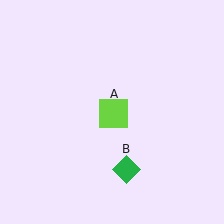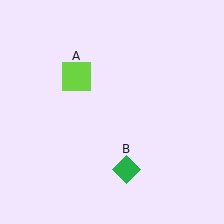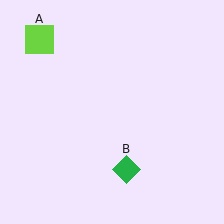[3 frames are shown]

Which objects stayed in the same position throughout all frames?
Green diamond (object B) remained stationary.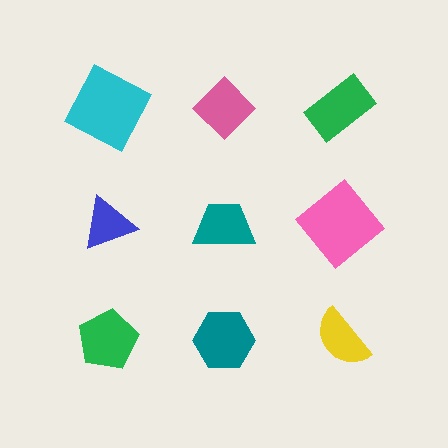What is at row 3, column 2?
A teal hexagon.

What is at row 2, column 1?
A blue triangle.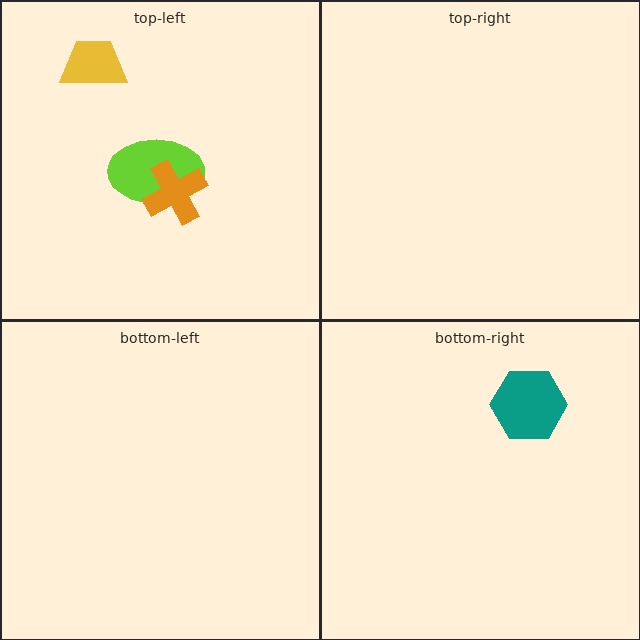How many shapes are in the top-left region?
3.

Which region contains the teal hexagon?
The bottom-right region.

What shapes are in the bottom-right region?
The teal hexagon.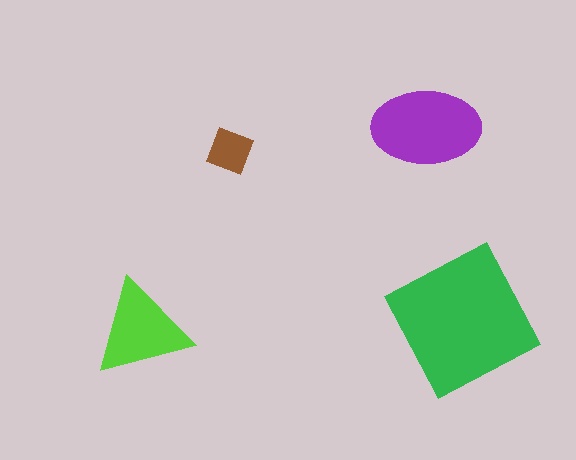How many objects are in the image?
There are 4 objects in the image.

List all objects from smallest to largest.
The brown diamond, the lime triangle, the purple ellipse, the green square.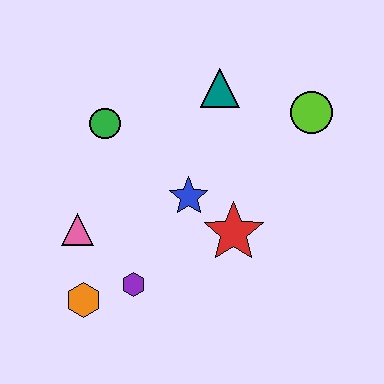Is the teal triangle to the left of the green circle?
No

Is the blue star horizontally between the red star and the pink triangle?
Yes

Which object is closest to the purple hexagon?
The orange hexagon is closest to the purple hexagon.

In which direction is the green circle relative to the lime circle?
The green circle is to the left of the lime circle.